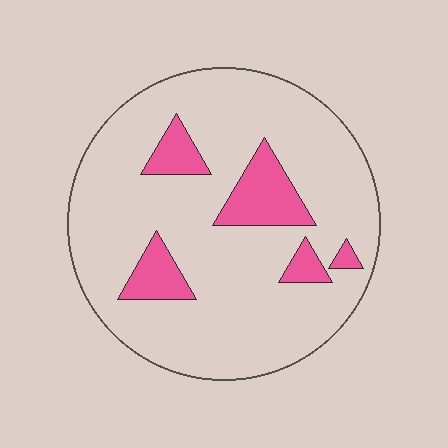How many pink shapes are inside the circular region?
5.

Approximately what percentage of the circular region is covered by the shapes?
Approximately 15%.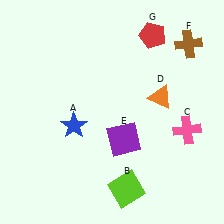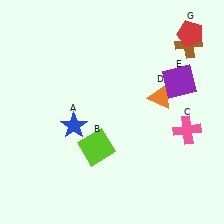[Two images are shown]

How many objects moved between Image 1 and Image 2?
3 objects moved between the two images.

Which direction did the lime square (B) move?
The lime square (B) moved up.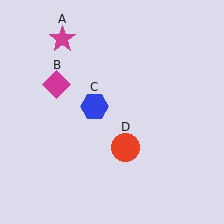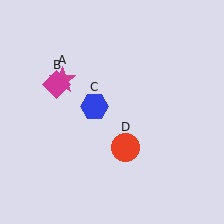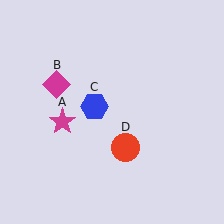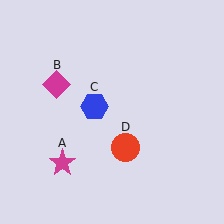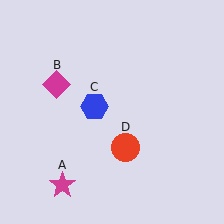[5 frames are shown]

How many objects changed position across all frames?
1 object changed position: magenta star (object A).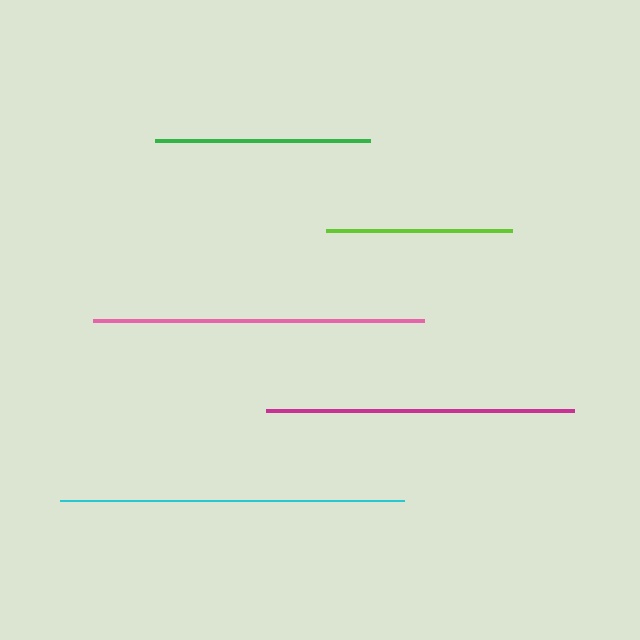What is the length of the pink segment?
The pink segment is approximately 331 pixels long.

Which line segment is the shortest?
The lime line is the shortest at approximately 186 pixels.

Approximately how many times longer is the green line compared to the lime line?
The green line is approximately 1.2 times the length of the lime line.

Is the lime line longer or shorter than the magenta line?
The magenta line is longer than the lime line.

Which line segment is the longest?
The cyan line is the longest at approximately 344 pixels.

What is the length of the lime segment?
The lime segment is approximately 186 pixels long.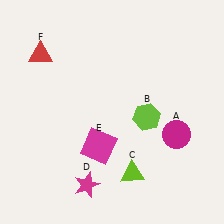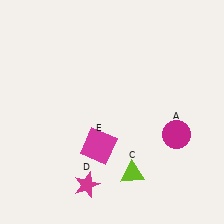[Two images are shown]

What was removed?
The lime hexagon (B), the red triangle (F) were removed in Image 2.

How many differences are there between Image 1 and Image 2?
There are 2 differences between the two images.